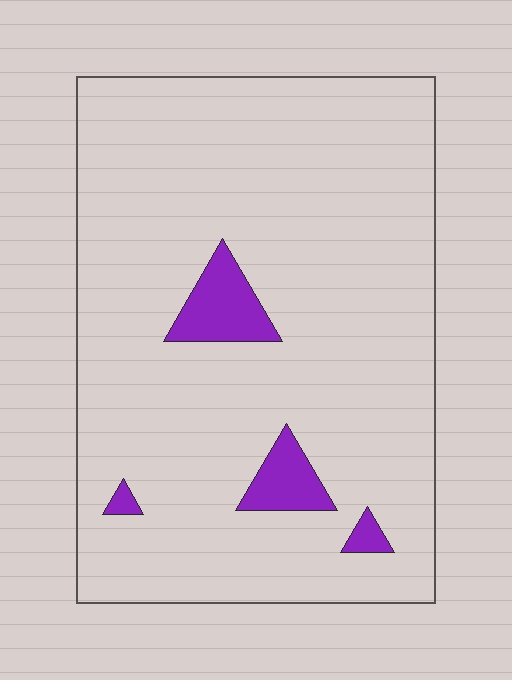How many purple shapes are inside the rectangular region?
4.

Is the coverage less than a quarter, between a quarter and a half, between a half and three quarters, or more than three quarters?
Less than a quarter.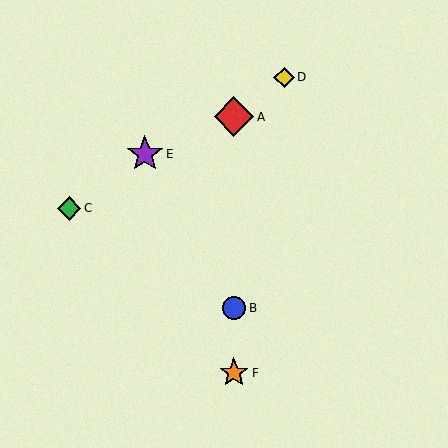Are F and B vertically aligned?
Yes, both are at x≈234.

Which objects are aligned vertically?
Objects A, B, F are aligned vertically.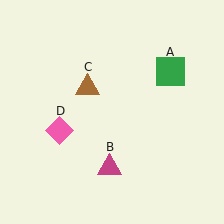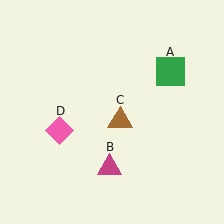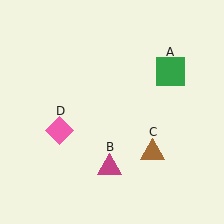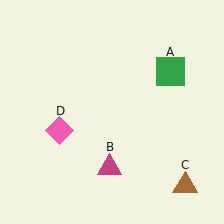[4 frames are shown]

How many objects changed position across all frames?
1 object changed position: brown triangle (object C).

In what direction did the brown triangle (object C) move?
The brown triangle (object C) moved down and to the right.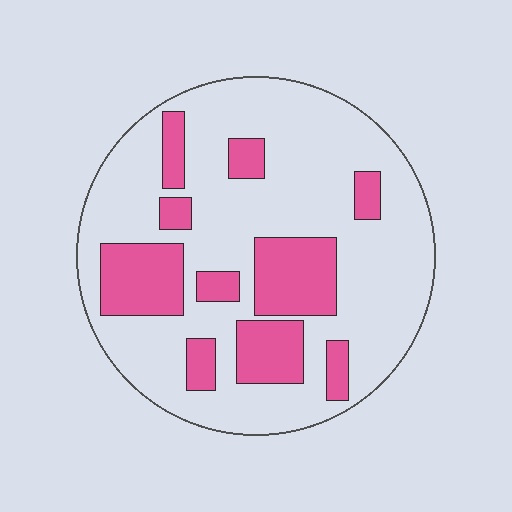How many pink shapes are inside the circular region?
10.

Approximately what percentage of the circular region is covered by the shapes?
Approximately 25%.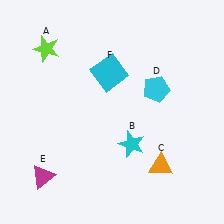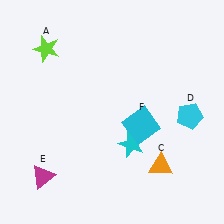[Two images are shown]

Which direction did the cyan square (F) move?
The cyan square (F) moved down.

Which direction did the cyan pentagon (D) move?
The cyan pentagon (D) moved right.